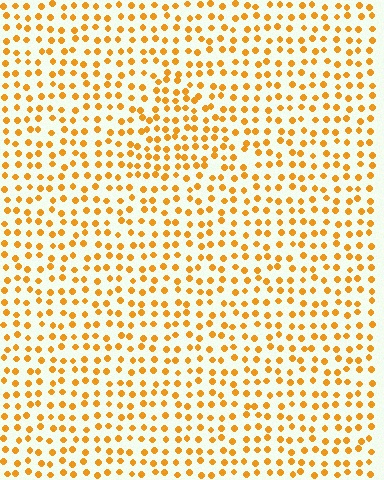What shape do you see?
I see a triangle.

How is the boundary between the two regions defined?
The boundary is defined by a change in element density (approximately 1.4x ratio). All elements are the same color, size, and shape.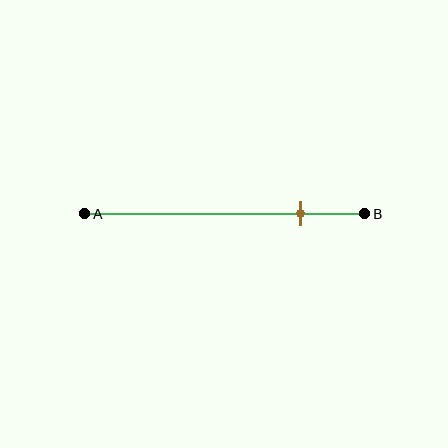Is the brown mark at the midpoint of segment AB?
No, the mark is at about 75% from A, not at the 50% midpoint.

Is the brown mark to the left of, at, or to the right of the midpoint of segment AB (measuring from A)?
The brown mark is to the right of the midpoint of segment AB.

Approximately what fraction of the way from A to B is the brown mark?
The brown mark is approximately 75% of the way from A to B.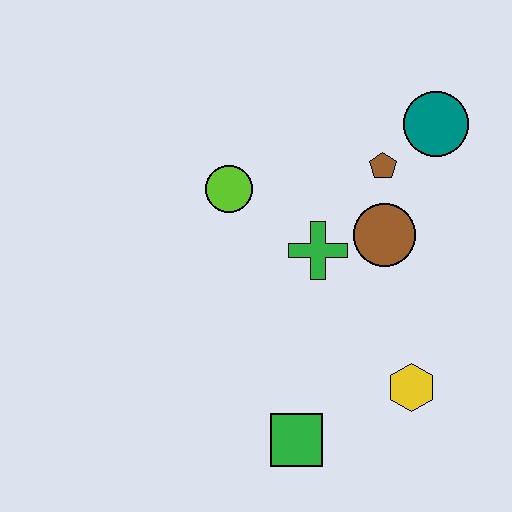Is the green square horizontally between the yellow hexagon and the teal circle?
No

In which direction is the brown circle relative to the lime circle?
The brown circle is to the right of the lime circle.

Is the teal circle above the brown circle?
Yes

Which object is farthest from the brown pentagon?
The green square is farthest from the brown pentagon.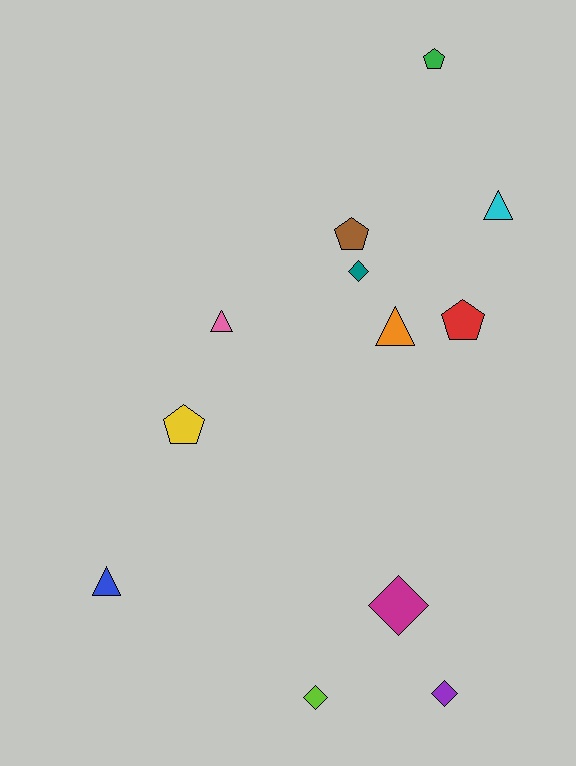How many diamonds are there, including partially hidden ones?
There are 4 diamonds.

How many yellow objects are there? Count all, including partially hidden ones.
There is 1 yellow object.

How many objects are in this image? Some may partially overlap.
There are 12 objects.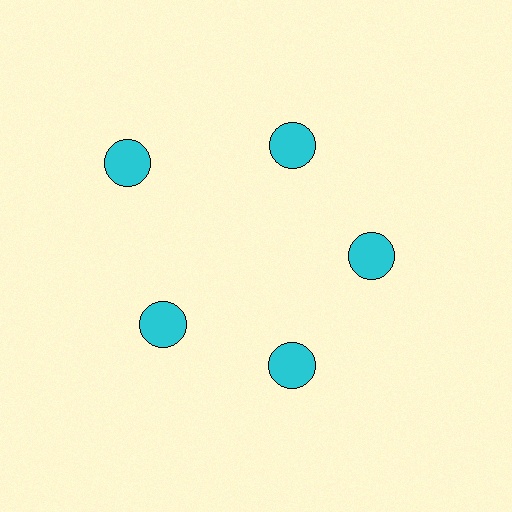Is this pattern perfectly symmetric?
No. The 5 cyan circles are arranged in a ring, but one element near the 10 o'clock position is pushed outward from the center, breaking the 5-fold rotational symmetry.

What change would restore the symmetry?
The symmetry would be restored by moving it inward, back onto the ring so that all 5 circles sit at equal angles and equal distance from the center.